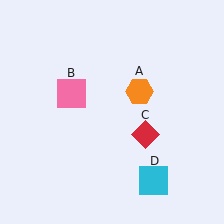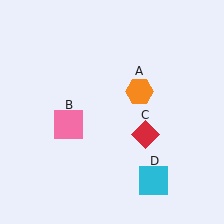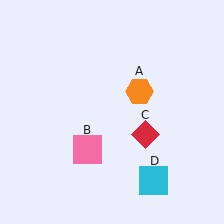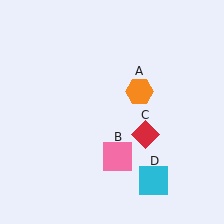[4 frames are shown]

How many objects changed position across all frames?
1 object changed position: pink square (object B).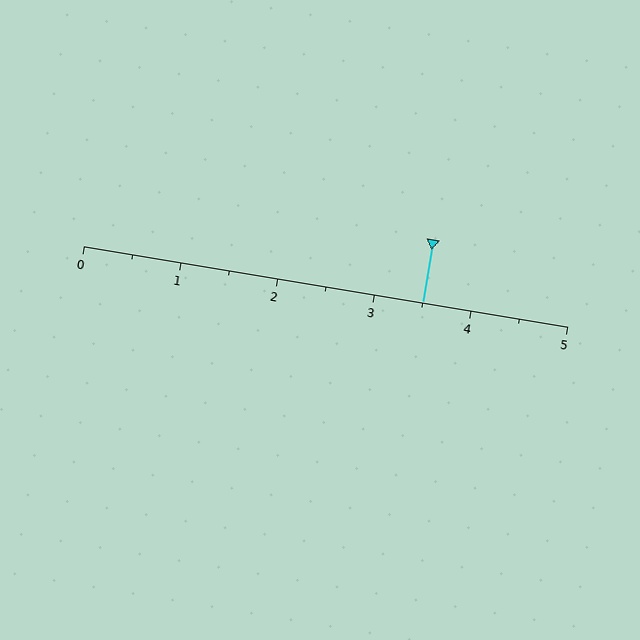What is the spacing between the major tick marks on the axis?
The major ticks are spaced 1 apart.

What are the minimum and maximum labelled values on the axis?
The axis runs from 0 to 5.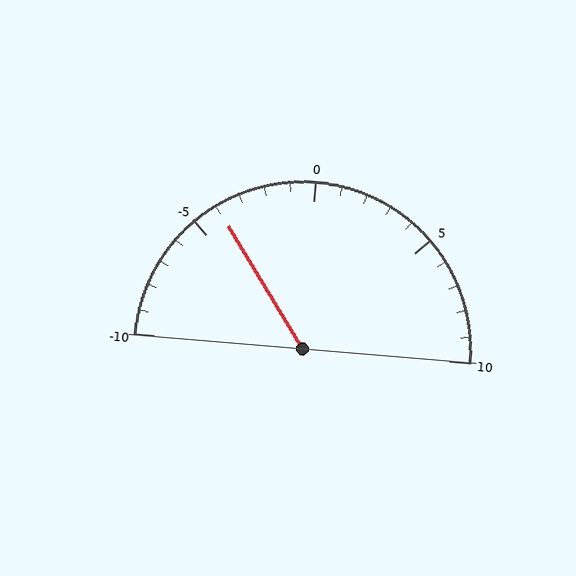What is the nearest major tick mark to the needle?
The nearest major tick mark is -5.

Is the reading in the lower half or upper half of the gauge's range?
The reading is in the lower half of the range (-10 to 10).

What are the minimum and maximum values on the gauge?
The gauge ranges from -10 to 10.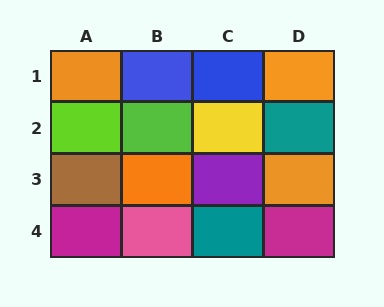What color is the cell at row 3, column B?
Orange.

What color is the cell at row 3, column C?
Purple.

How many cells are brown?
1 cell is brown.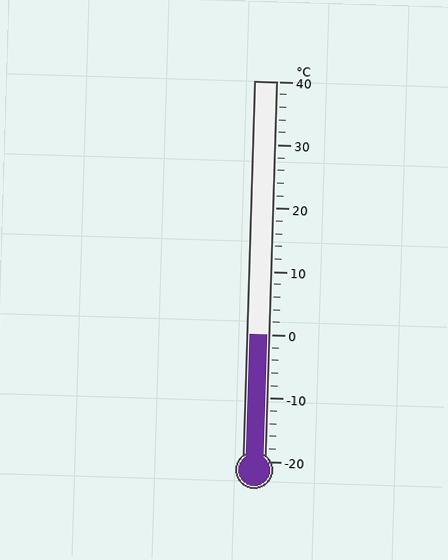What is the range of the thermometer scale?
The thermometer scale ranges from -20°C to 40°C.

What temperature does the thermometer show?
The thermometer shows approximately 0°C.